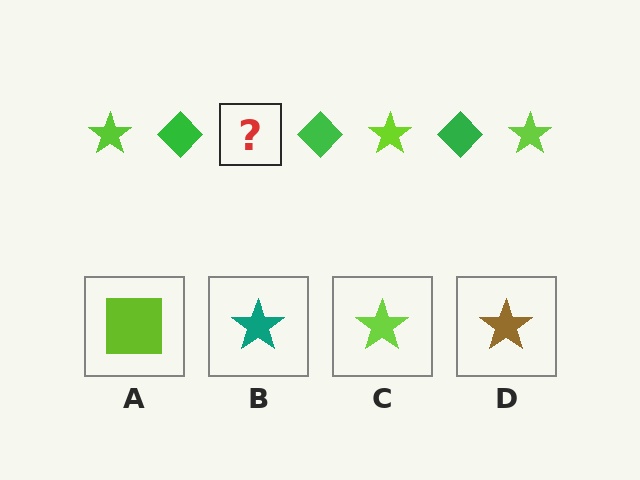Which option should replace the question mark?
Option C.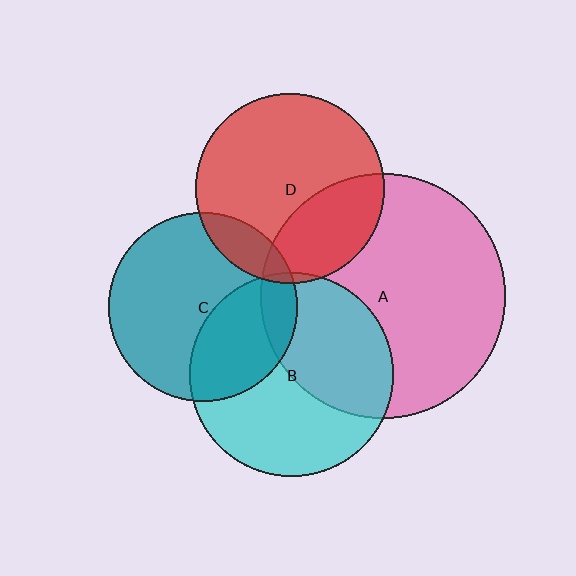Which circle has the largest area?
Circle A (pink).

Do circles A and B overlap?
Yes.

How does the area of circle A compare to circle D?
Approximately 1.7 times.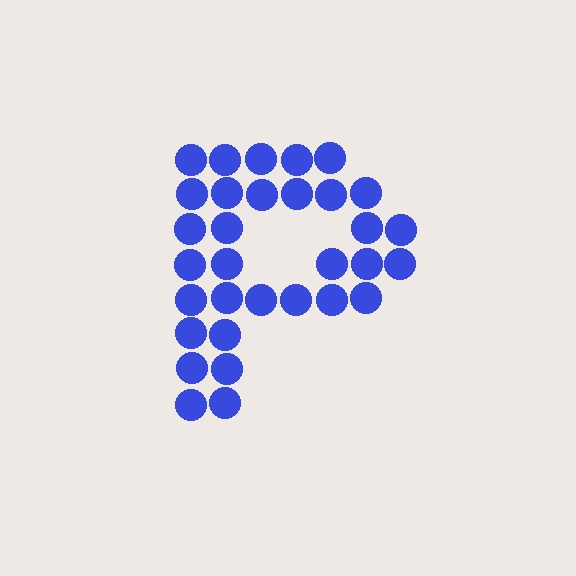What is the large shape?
The large shape is the letter P.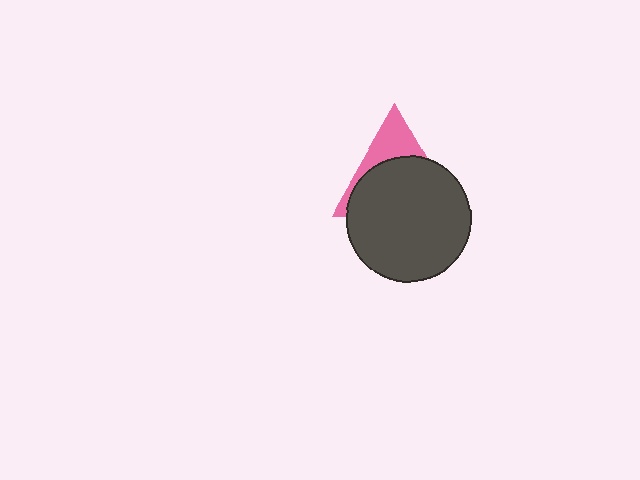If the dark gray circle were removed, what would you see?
You would see the complete pink triangle.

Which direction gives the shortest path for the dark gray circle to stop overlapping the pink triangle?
Moving down gives the shortest separation.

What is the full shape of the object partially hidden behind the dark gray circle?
The partially hidden object is a pink triangle.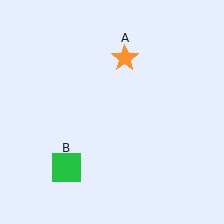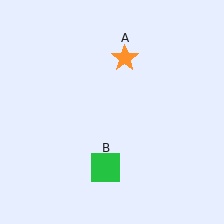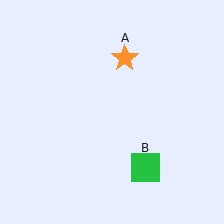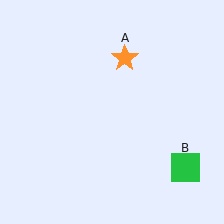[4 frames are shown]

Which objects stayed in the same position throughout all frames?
Orange star (object A) remained stationary.